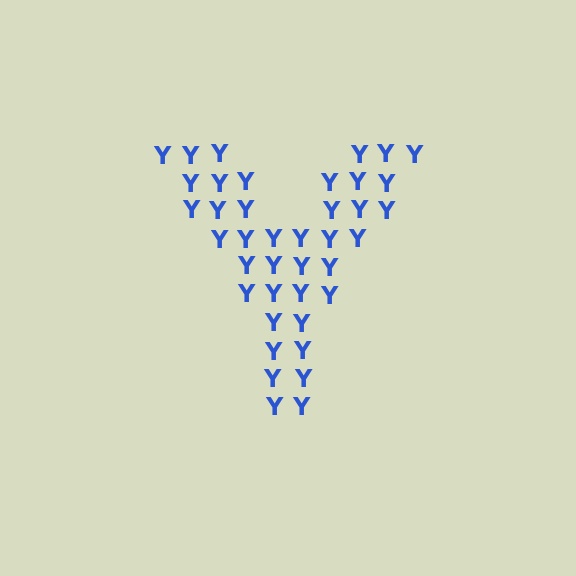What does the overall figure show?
The overall figure shows the letter Y.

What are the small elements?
The small elements are letter Y's.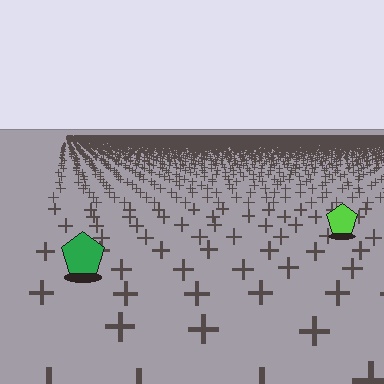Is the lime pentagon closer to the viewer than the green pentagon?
No. The green pentagon is closer — you can tell from the texture gradient: the ground texture is coarser near it.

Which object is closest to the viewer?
The green pentagon is closest. The texture marks near it are larger and more spread out.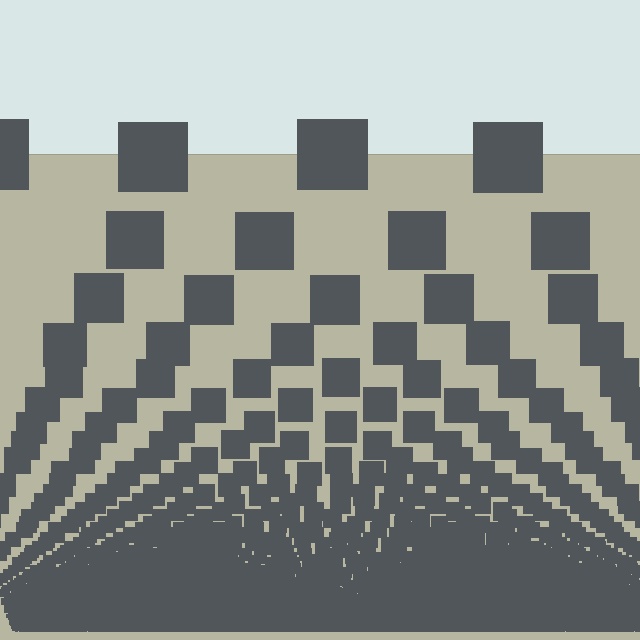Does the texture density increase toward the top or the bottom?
Density increases toward the bottom.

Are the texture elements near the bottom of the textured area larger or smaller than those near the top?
Smaller. The gradient is inverted — elements near the bottom are smaller and denser.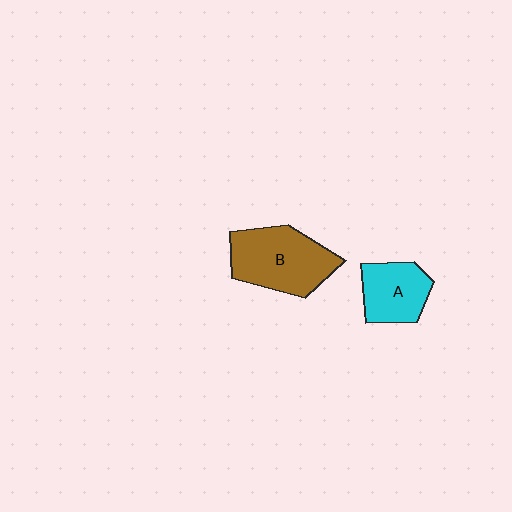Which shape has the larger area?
Shape B (brown).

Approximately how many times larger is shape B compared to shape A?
Approximately 1.5 times.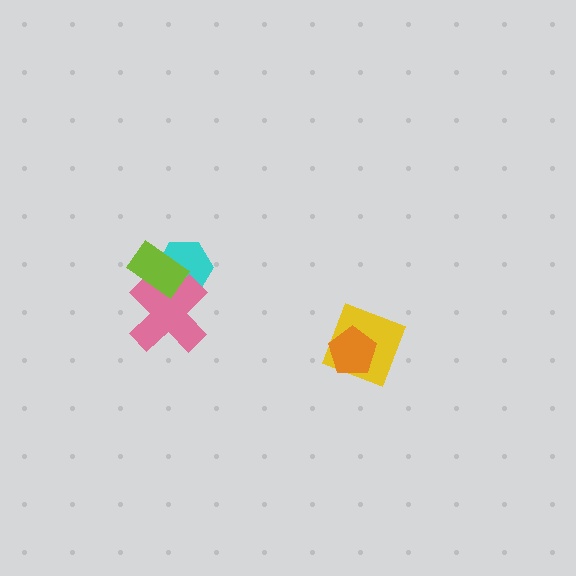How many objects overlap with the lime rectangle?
2 objects overlap with the lime rectangle.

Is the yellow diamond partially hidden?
Yes, it is partially covered by another shape.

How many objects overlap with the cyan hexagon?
2 objects overlap with the cyan hexagon.